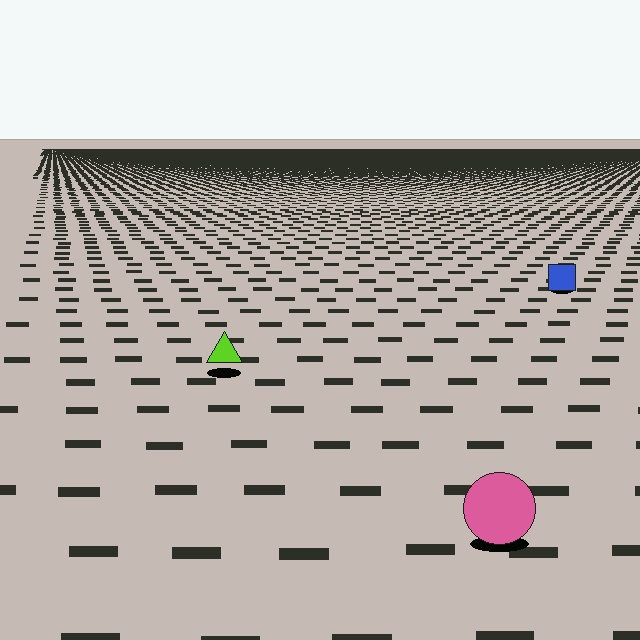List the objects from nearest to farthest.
From nearest to farthest: the pink circle, the lime triangle, the blue square.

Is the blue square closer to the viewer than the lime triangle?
No. The lime triangle is closer — you can tell from the texture gradient: the ground texture is coarser near it.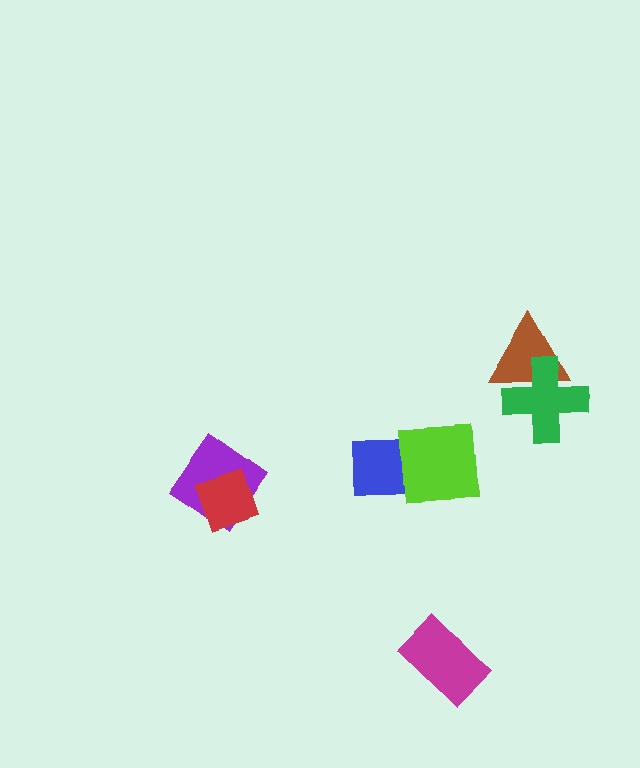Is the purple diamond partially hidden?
Yes, it is partially covered by another shape.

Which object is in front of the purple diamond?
The red diamond is in front of the purple diamond.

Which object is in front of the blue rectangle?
The lime square is in front of the blue rectangle.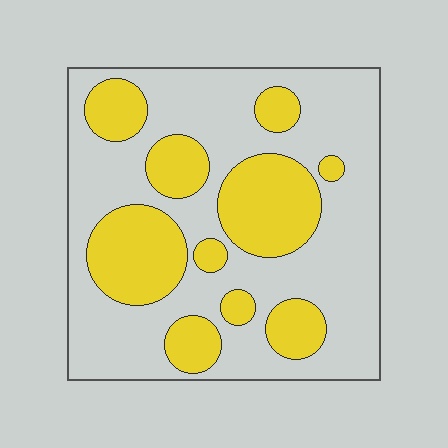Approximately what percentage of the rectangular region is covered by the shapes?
Approximately 35%.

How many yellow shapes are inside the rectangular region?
10.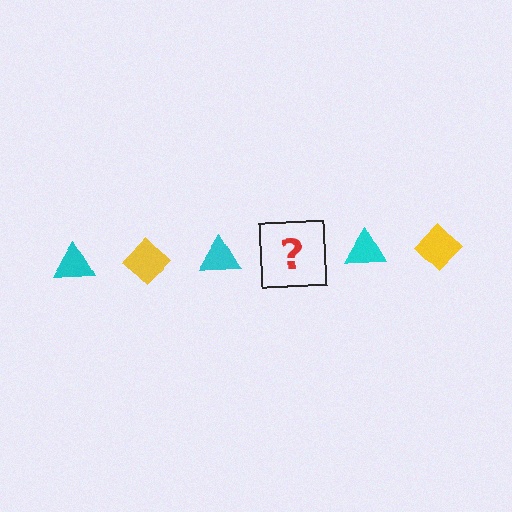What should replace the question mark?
The question mark should be replaced with a yellow diamond.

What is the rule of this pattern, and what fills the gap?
The rule is that the pattern alternates between cyan triangle and yellow diamond. The gap should be filled with a yellow diamond.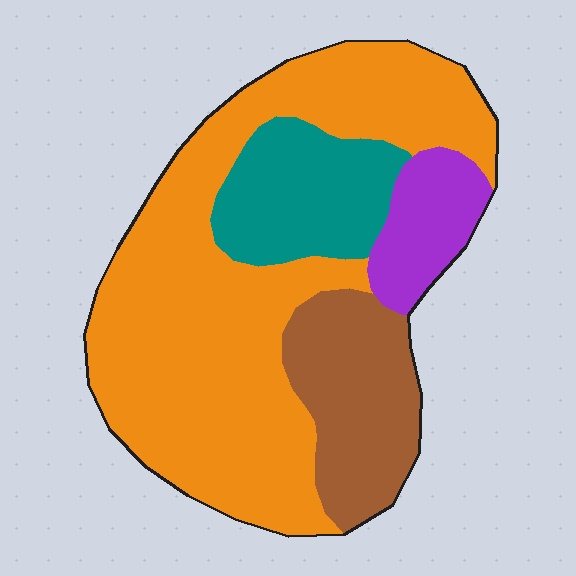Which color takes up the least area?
Purple, at roughly 10%.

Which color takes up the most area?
Orange, at roughly 60%.